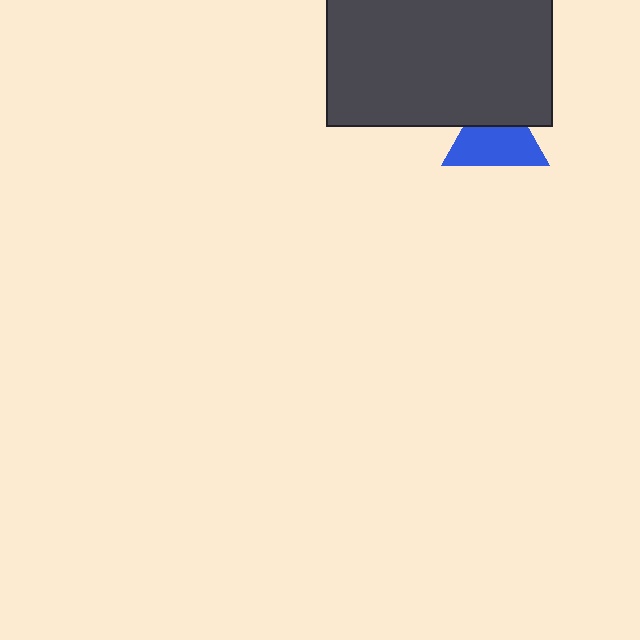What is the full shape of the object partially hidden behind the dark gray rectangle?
The partially hidden object is a blue triangle.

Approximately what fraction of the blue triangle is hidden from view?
Roughly 36% of the blue triangle is hidden behind the dark gray rectangle.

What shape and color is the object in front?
The object in front is a dark gray rectangle.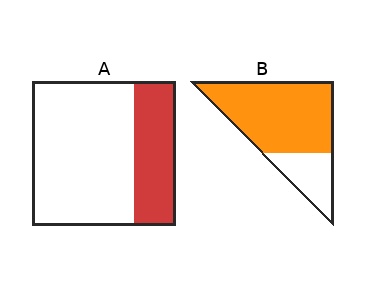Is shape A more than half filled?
No.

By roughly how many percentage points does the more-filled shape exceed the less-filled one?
By roughly 45 percentage points (B over A).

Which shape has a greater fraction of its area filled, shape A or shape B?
Shape B.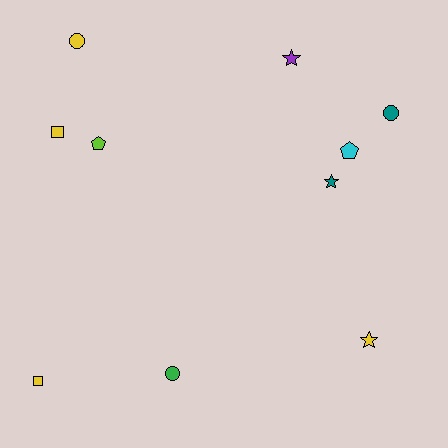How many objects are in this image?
There are 10 objects.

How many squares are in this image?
There are 2 squares.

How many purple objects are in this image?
There is 1 purple object.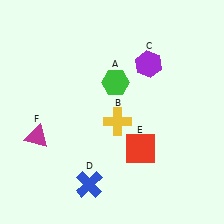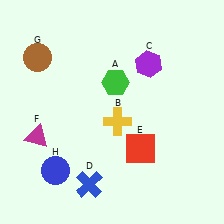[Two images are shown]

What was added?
A brown circle (G), a blue circle (H) were added in Image 2.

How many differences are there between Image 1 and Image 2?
There are 2 differences between the two images.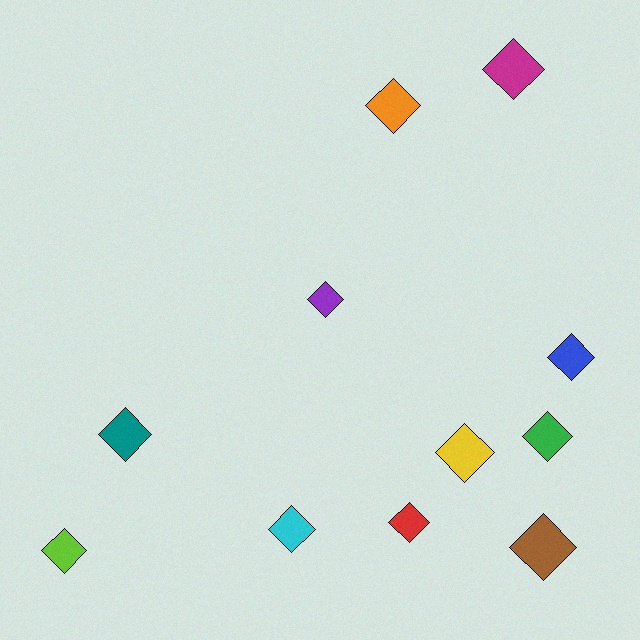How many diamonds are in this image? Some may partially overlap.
There are 11 diamonds.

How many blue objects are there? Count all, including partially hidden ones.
There is 1 blue object.